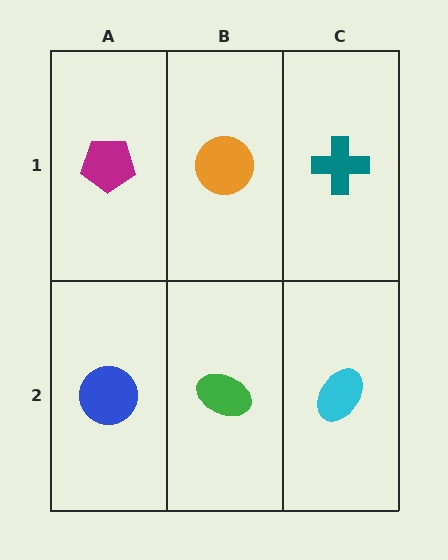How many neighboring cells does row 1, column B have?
3.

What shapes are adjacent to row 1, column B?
A green ellipse (row 2, column B), a magenta pentagon (row 1, column A), a teal cross (row 1, column C).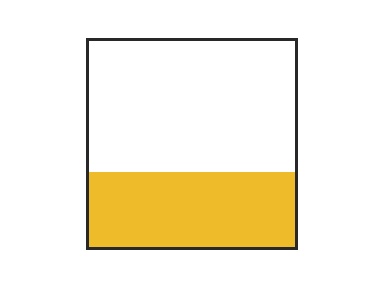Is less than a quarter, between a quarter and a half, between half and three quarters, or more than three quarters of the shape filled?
Between a quarter and a half.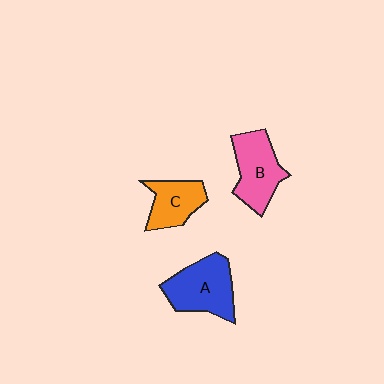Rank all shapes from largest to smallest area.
From largest to smallest: A (blue), B (pink), C (orange).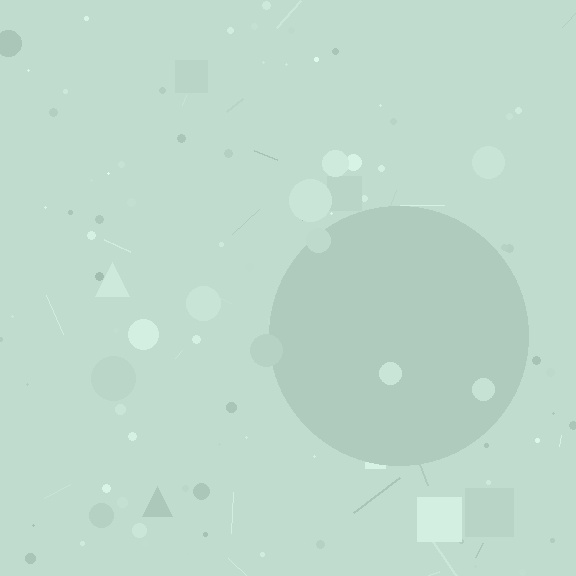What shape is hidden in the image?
A circle is hidden in the image.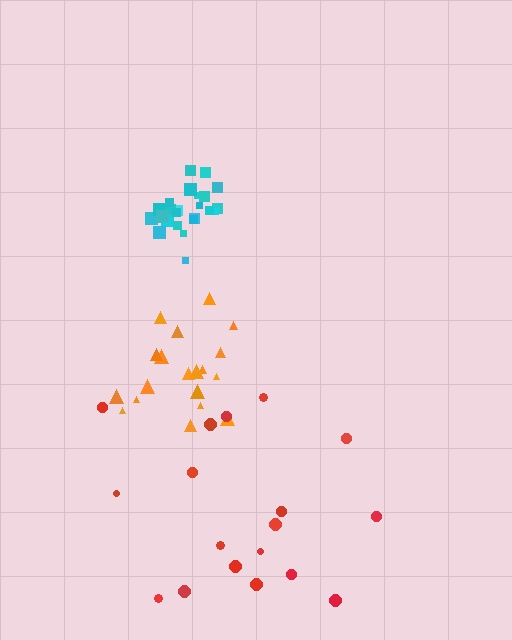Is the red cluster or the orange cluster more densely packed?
Orange.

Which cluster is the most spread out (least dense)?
Red.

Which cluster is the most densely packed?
Cyan.